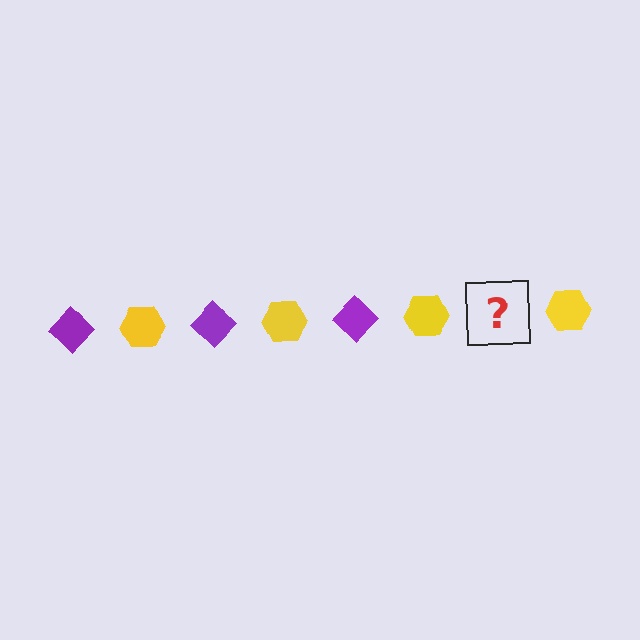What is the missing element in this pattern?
The missing element is a purple diamond.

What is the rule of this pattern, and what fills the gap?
The rule is that the pattern alternates between purple diamond and yellow hexagon. The gap should be filled with a purple diamond.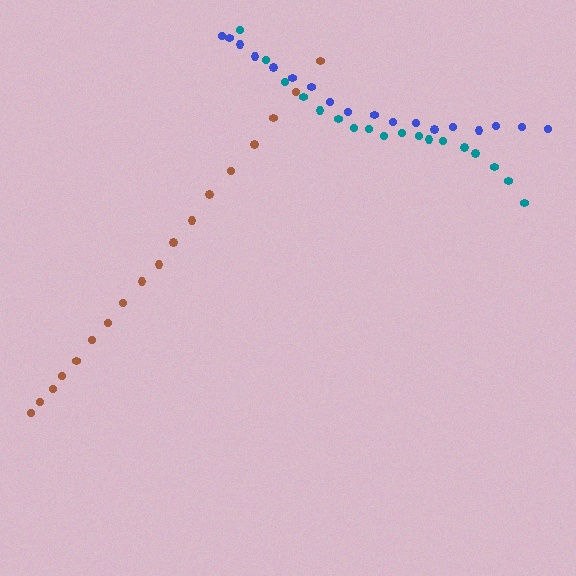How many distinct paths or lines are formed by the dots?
There are 3 distinct paths.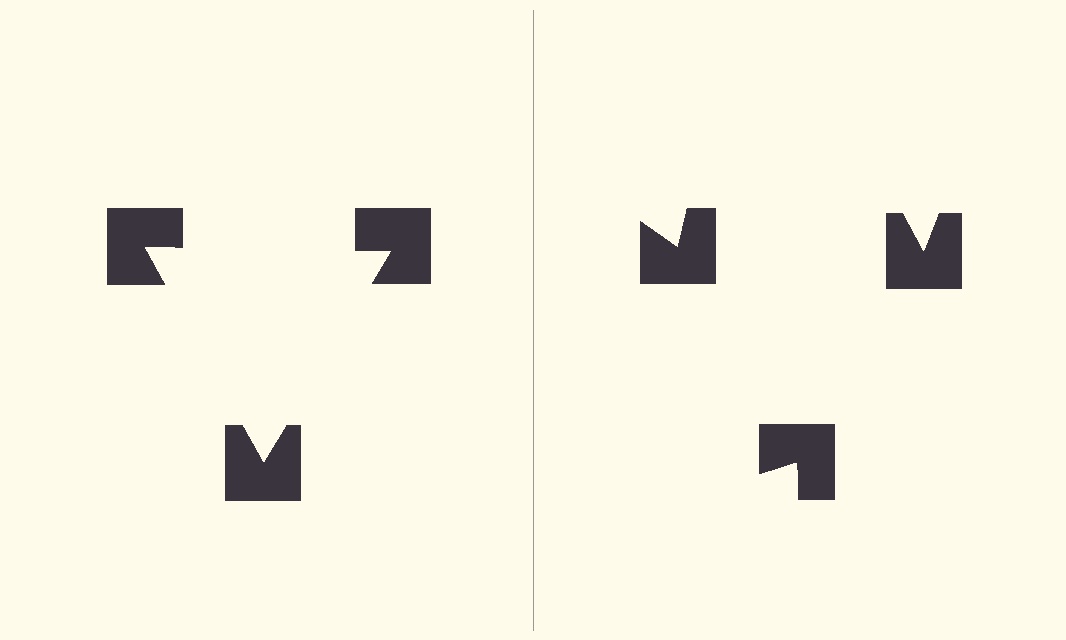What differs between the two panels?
The notched squares are positioned identically on both sides; only the wedge orientations differ. On the left they align to a triangle; on the right they are misaligned.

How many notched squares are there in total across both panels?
6 — 3 on each side.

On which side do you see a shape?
An illusory triangle appears on the left side. On the right side the wedge cuts are rotated, so no coherent shape forms.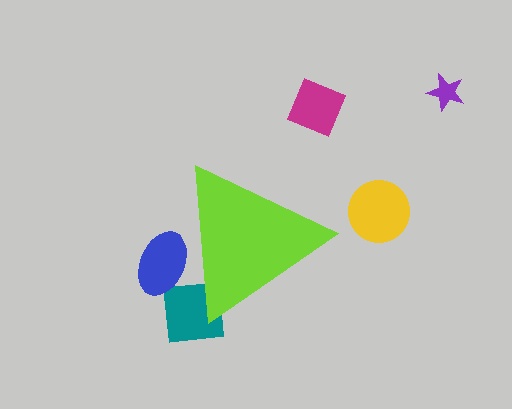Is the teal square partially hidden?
Yes, the teal square is partially hidden behind the lime triangle.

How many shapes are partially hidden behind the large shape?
2 shapes are partially hidden.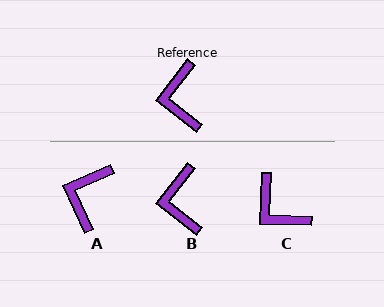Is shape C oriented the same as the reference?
No, it is off by about 36 degrees.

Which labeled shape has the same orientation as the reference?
B.